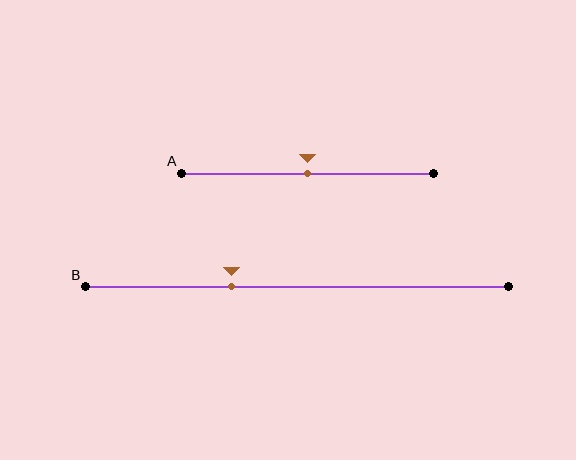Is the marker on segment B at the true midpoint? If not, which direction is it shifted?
No, the marker on segment B is shifted to the left by about 15% of the segment length.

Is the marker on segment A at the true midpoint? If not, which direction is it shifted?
Yes, the marker on segment A is at the true midpoint.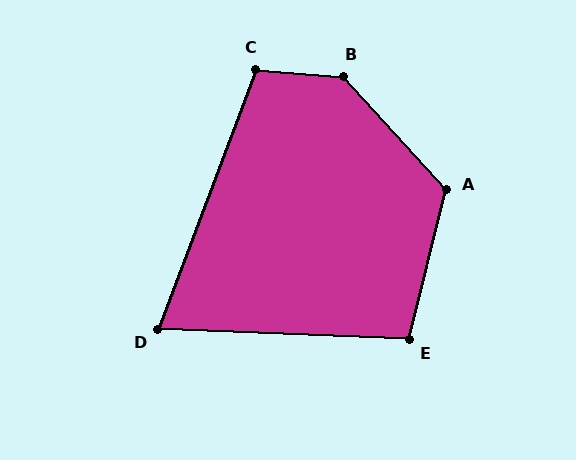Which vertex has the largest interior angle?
B, at approximately 136 degrees.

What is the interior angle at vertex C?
Approximately 106 degrees (obtuse).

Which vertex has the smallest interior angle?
D, at approximately 72 degrees.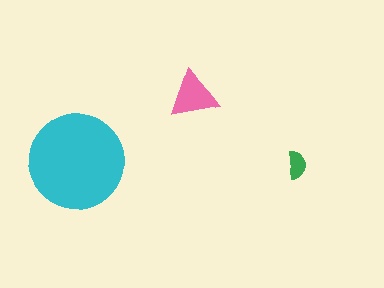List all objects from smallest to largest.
The green semicircle, the pink triangle, the cyan circle.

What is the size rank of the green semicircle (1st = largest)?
3rd.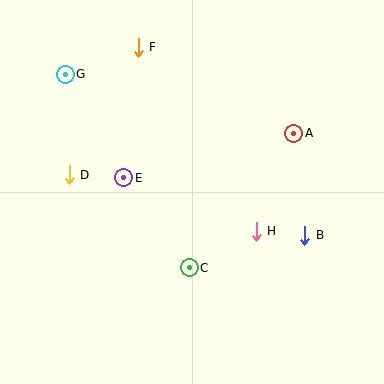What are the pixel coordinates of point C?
Point C is at (189, 268).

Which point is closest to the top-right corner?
Point A is closest to the top-right corner.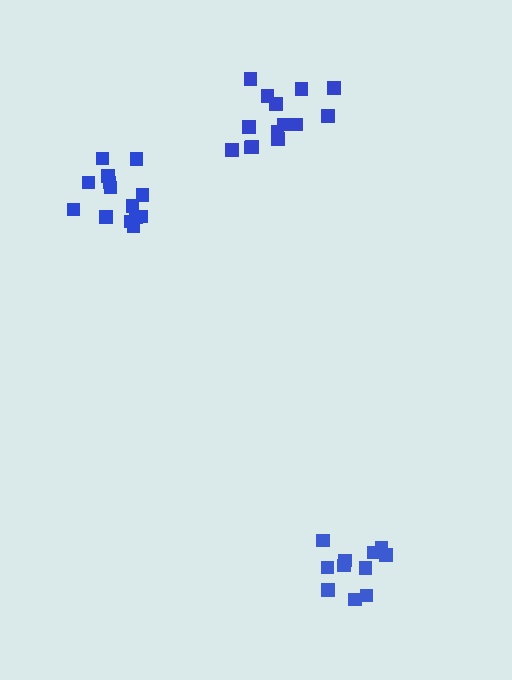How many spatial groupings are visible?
There are 3 spatial groupings.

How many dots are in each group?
Group 1: 15 dots, Group 2: 14 dots, Group 3: 11 dots (40 total).